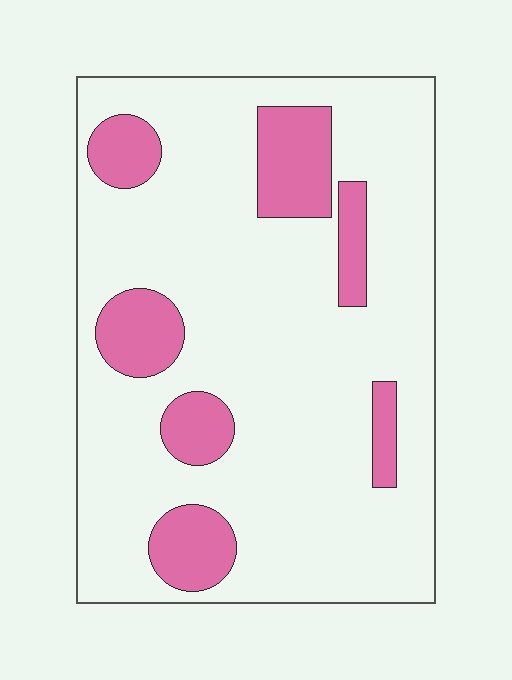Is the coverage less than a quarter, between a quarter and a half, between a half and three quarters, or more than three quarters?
Less than a quarter.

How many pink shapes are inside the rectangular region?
7.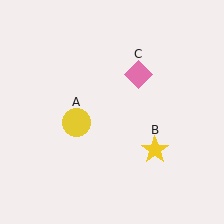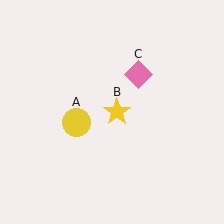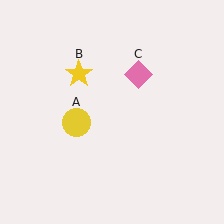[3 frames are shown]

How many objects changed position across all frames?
1 object changed position: yellow star (object B).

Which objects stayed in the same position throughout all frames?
Yellow circle (object A) and pink diamond (object C) remained stationary.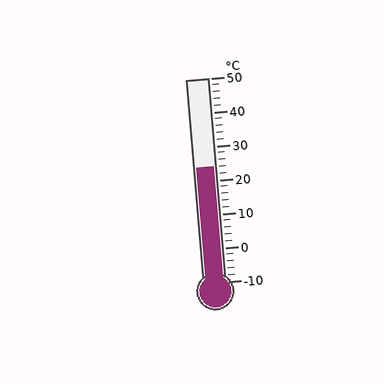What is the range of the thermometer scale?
The thermometer scale ranges from -10°C to 50°C.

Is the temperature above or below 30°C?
The temperature is below 30°C.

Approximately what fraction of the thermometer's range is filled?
The thermometer is filled to approximately 55% of its range.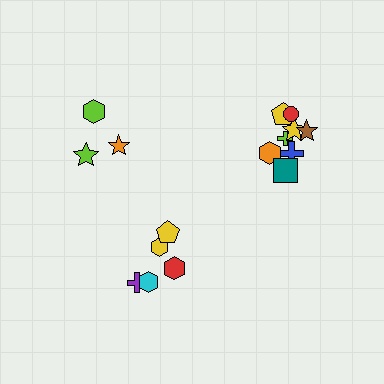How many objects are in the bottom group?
There are 5 objects.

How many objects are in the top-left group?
There are 3 objects.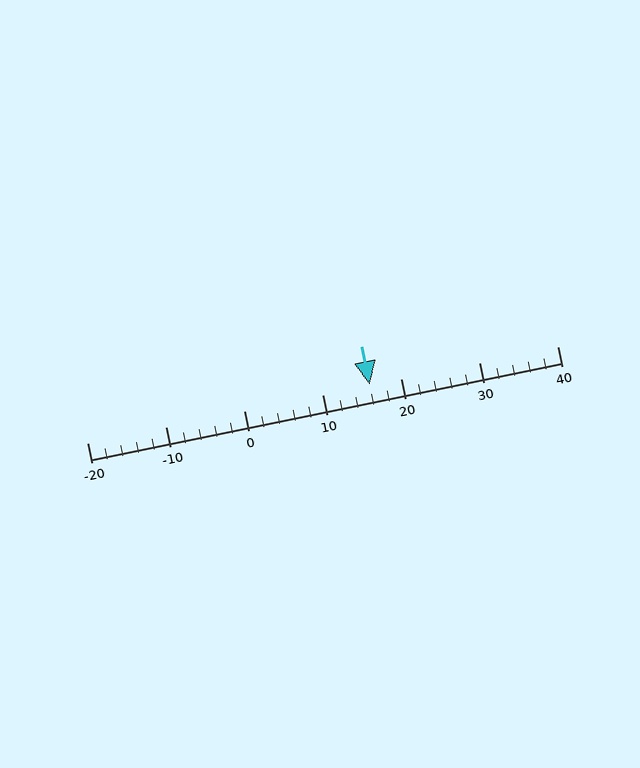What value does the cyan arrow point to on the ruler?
The cyan arrow points to approximately 16.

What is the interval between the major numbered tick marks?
The major tick marks are spaced 10 units apart.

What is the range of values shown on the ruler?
The ruler shows values from -20 to 40.